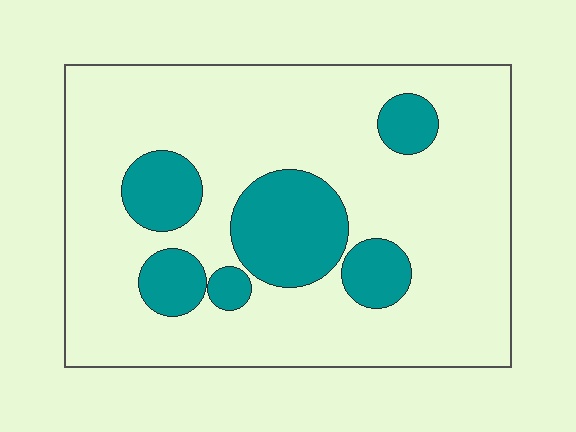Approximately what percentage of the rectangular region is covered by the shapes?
Approximately 20%.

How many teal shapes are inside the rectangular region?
6.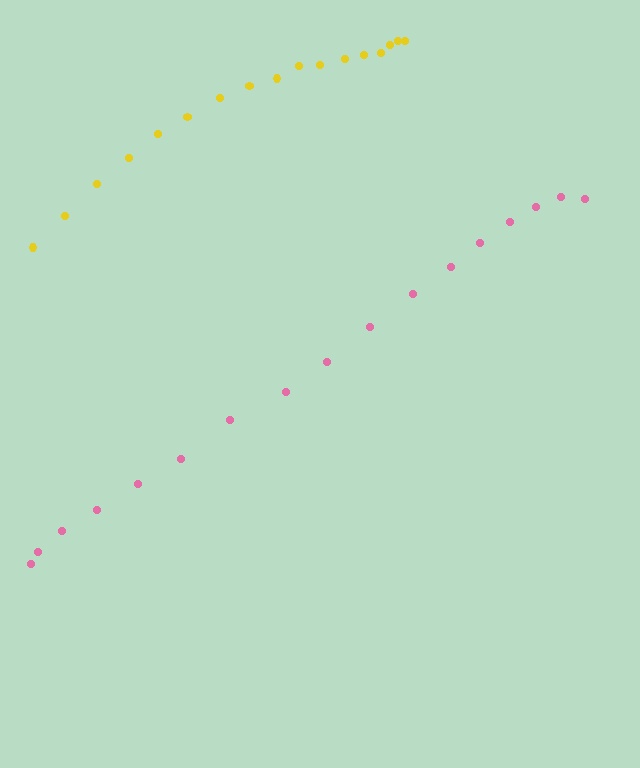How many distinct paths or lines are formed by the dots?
There are 2 distinct paths.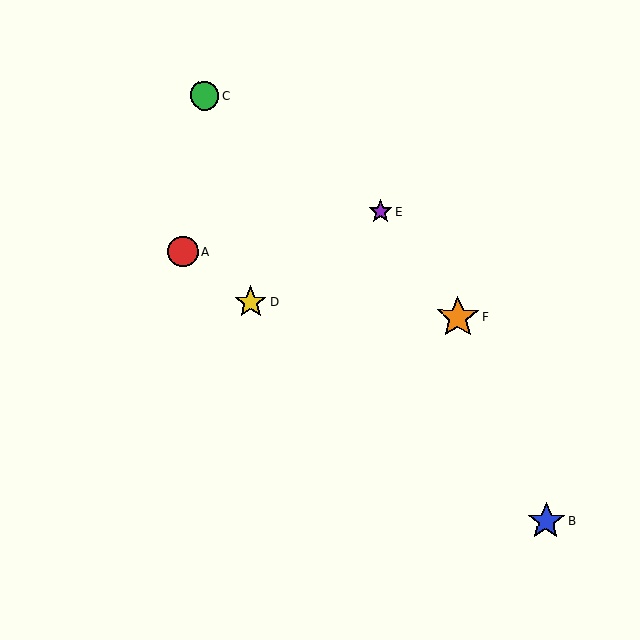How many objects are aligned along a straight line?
3 objects (A, B, D) are aligned along a straight line.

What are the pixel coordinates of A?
Object A is at (183, 252).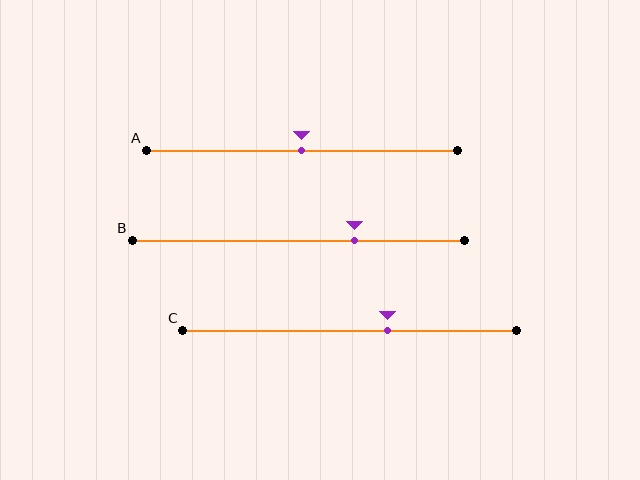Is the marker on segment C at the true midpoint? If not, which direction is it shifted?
No, the marker on segment C is shifted to the right by about 11% of the segment length.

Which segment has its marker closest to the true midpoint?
Segment A has its marker closest to the true midpoint.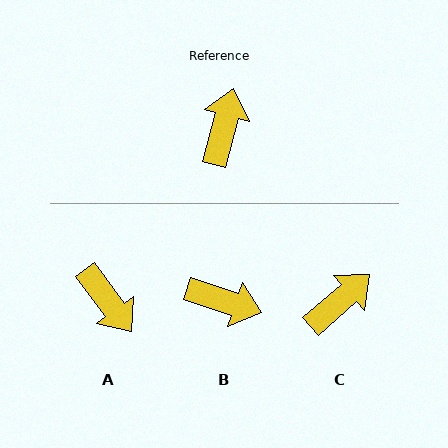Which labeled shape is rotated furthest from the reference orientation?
A, about 129 degrees away.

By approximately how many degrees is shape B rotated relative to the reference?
Approximately 94 degrees clockwise.